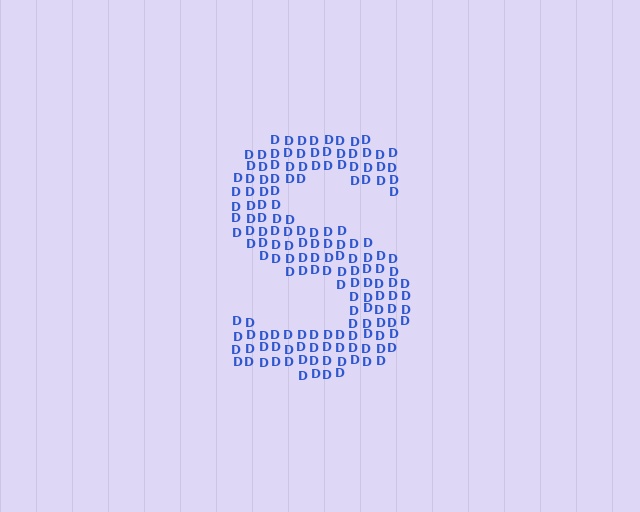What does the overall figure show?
The overall figure shows the letter S.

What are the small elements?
The small elements are letter D's.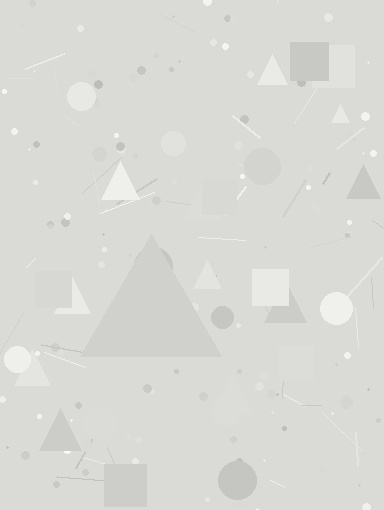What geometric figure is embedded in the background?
A triangle is embedded in the background.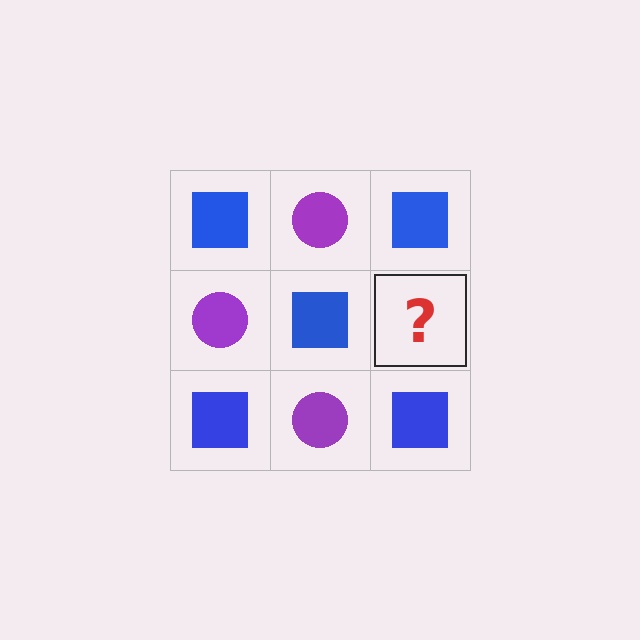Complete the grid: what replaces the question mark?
The question mark should be replaced with a purple circle.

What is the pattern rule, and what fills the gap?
The rule is that it alternates blue square and purple circle in a checkerboard pattern. The gap should be filled with a purple circle.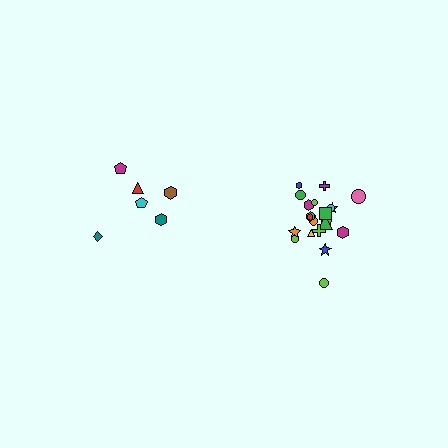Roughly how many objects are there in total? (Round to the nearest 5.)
Roughly 30 objects in total.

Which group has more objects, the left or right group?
The right group.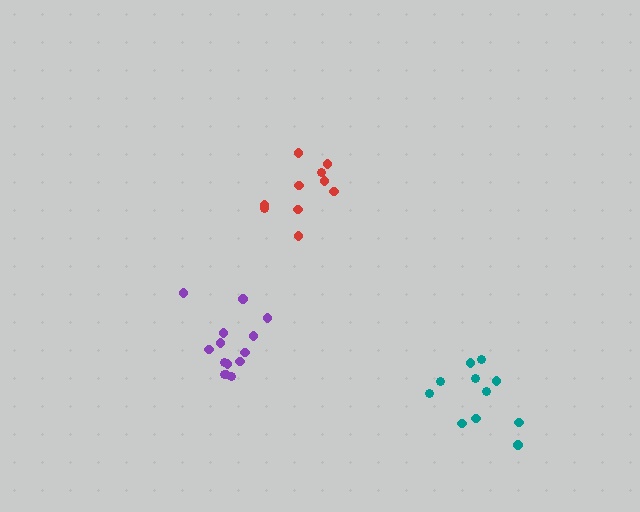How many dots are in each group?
Group 1: 14 dots, Group 2: 10 dots, Group 3: 11 dots (35 total).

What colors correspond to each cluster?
The clusters are colored: purple, red, teal.